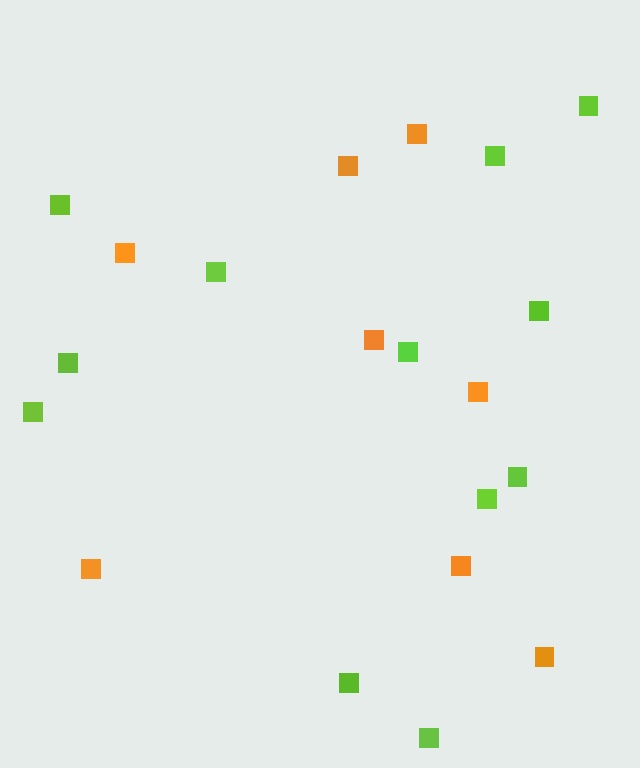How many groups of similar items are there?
There are 2 groups: one group of lime squares (12) and one group of orange squares (8).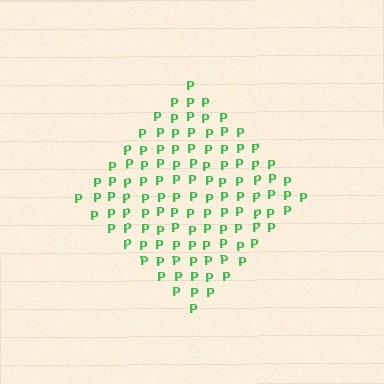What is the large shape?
The large shape is a diamond.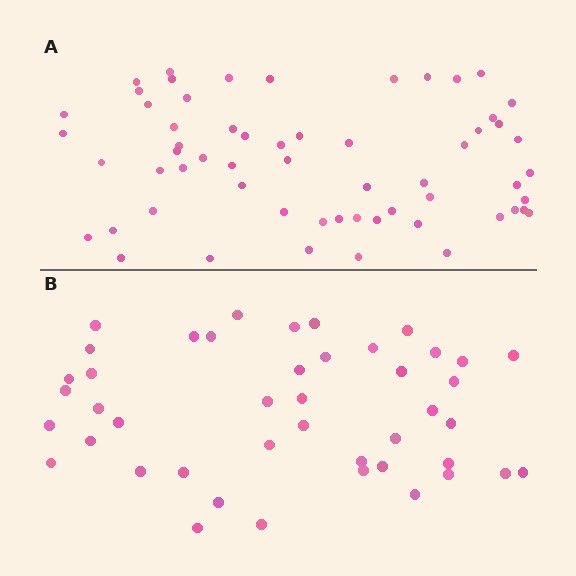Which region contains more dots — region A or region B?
Region A (the top region) has more dots.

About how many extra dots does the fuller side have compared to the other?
Region A has approximately 15 more dots than region B.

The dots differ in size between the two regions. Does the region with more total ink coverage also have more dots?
No. Region B has more total ink coverage because its dots are larger, but region A actually contains more individual dots. Total area can be misleading — the number of items is what matters here.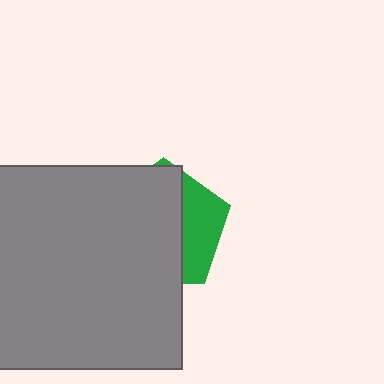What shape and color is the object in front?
The object in front is a gray square.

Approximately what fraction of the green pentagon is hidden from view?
Roughly 69% of the green pentagon is hidden behind the gray square.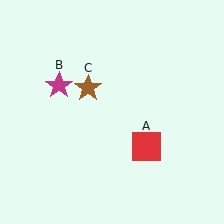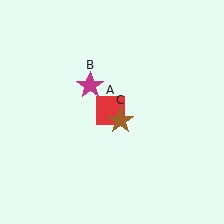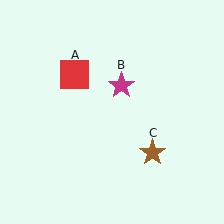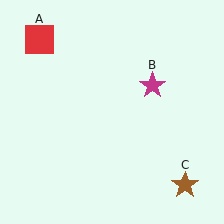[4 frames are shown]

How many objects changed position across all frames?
3 objects changed position: red square (object A), magenta star (object B), brown star (object C).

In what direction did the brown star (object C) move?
The brown star (object C) moved down and to the right.